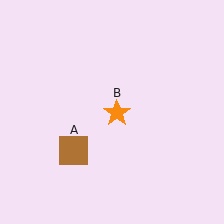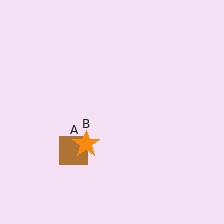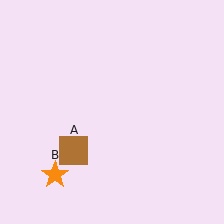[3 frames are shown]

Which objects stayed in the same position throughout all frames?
Brown square (object A) remained stationary.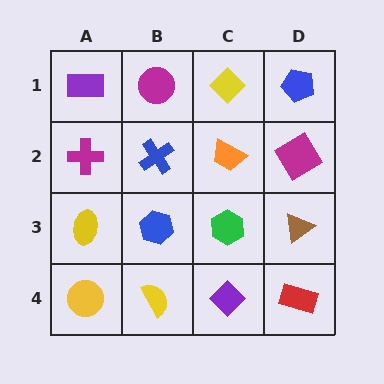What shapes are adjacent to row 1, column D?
A magenta diamond (row 2, column D), a yellow diamond (row 1, column C).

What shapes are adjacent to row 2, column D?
A blue pentagon (row 1, column D), a brown triangle (row 3, column D), an orange trapezoid (row 2, column C).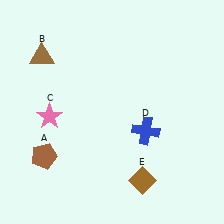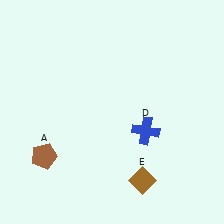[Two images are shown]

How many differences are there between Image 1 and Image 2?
There are 2 differences between the two images.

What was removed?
The pink star (C), the brown triangle (B) were removed in Image 2.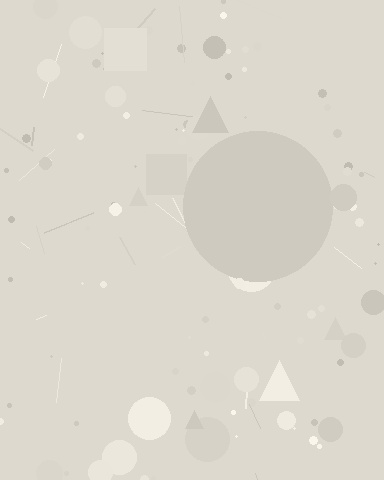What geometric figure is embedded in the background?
A circle is embedded in the background.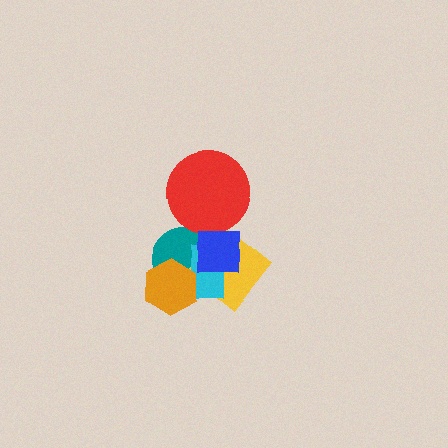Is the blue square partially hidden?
No, no other shape covers it.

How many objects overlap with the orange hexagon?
3 objects overlap with the orange hexagon.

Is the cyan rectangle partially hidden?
Yes, it is partially covered by another shape.